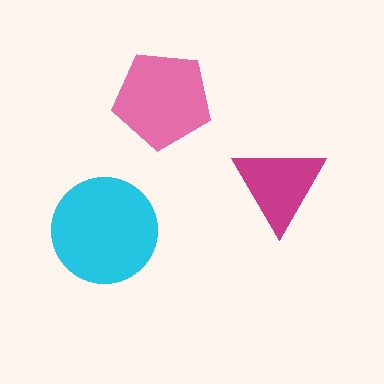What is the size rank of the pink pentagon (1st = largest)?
2nd.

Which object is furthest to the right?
The magenta triangle is rightmost.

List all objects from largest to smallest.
The cyan circle, the pink pentagon, the magenta triangle.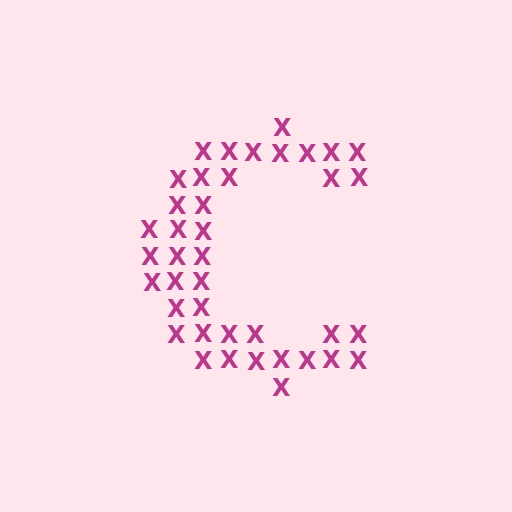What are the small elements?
The small elements are letter X's.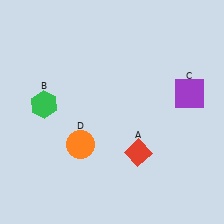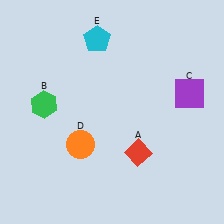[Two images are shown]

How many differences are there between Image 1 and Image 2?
There is 1 difference between the two images.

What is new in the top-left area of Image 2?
A cyan pentagon (E) was added in the top-left area of Image 2.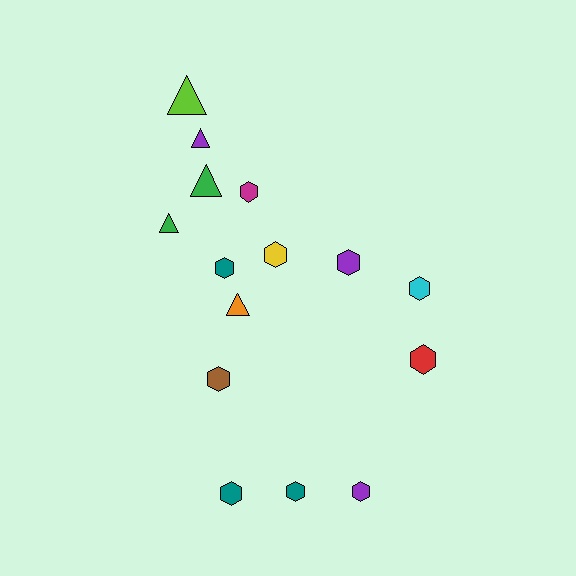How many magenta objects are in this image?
There is 1 magenta object.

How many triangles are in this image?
There are 5 triangles.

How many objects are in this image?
There are 15 objects.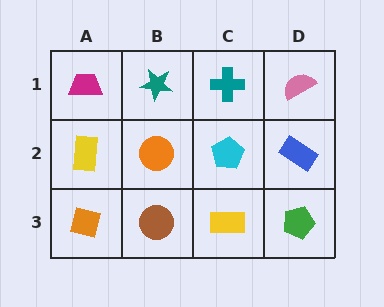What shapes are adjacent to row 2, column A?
A magenta trapezoid (row 1, column A), an orange square (row 3, column A), an orange circle (row 2, column B).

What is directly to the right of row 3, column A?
A brown circle.